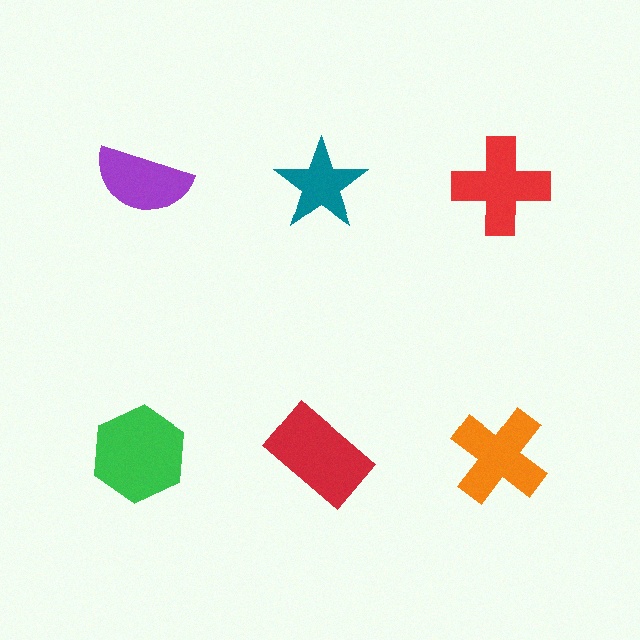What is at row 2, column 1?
A green hexagon.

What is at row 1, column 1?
A purple semicircle.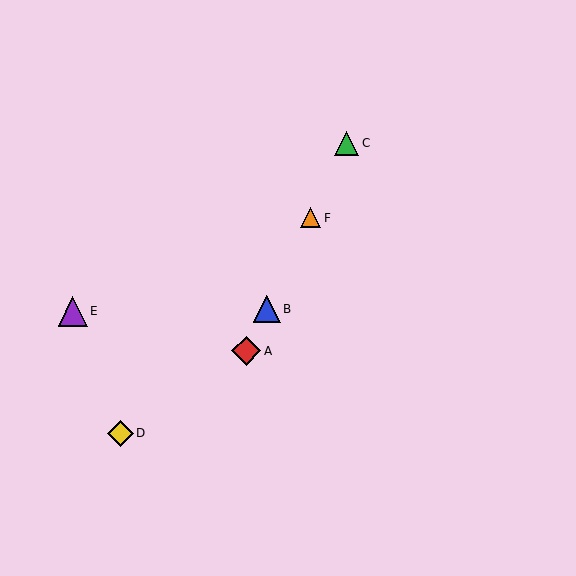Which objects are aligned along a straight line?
Objects A, B, C, F are aligned along a straight line.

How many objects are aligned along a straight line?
4 objects (A, B, C, F) are aligned along a straight line.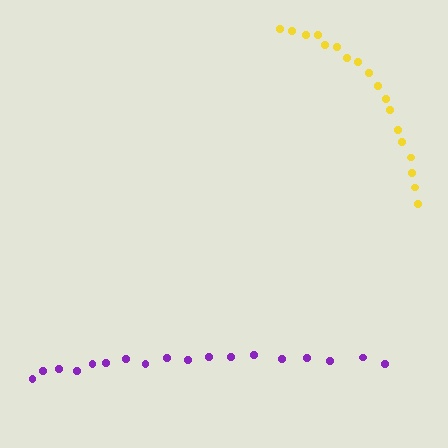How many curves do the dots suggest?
There are 2 distinct paths.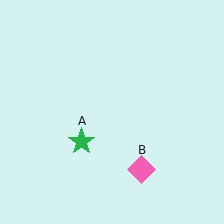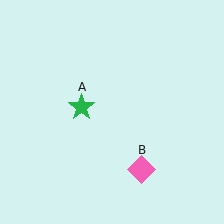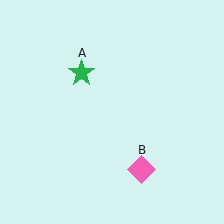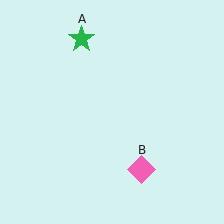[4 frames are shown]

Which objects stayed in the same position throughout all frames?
Pink diamond (object B) remained stationary.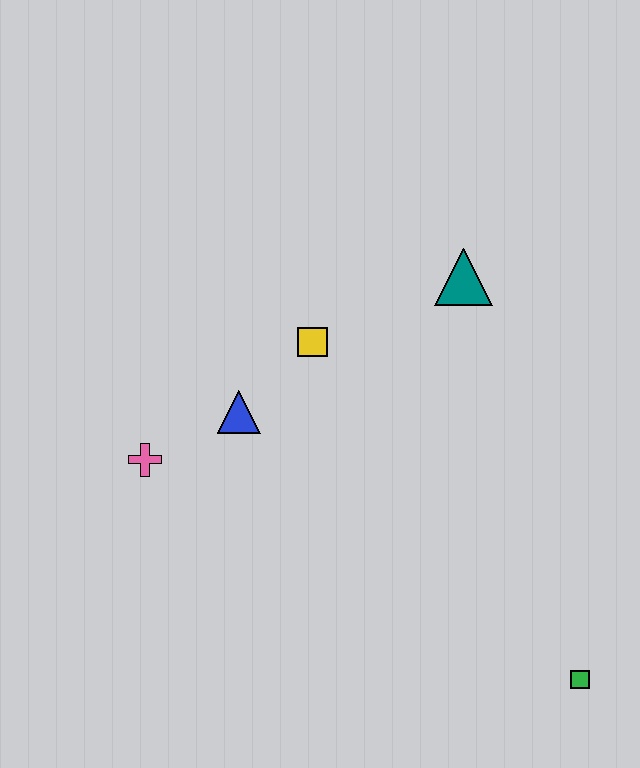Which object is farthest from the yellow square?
The green square is farthest from the yellow square.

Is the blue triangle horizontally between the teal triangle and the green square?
No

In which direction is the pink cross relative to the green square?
The pink cross is to the left of the green square.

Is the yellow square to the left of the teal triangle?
Yes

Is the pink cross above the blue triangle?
No